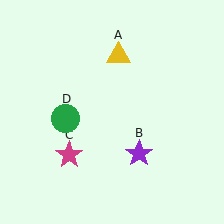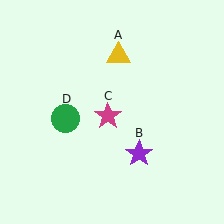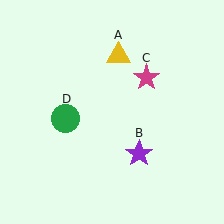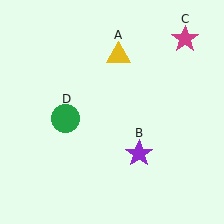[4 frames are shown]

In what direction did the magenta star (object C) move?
The magenta star (object C) moved up and to the right.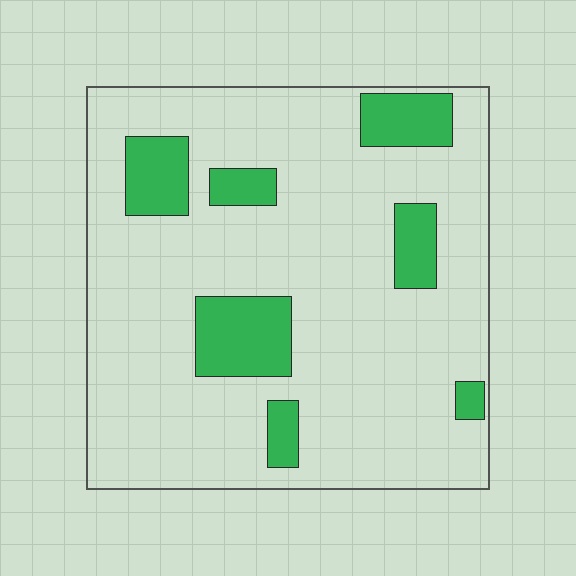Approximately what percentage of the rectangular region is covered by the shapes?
Approximately 15%.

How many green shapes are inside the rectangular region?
7.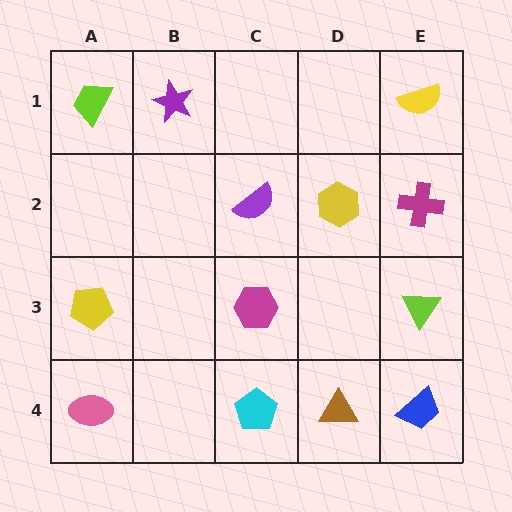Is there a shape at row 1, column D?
No, that cell is empty.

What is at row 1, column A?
A lime trapezoid.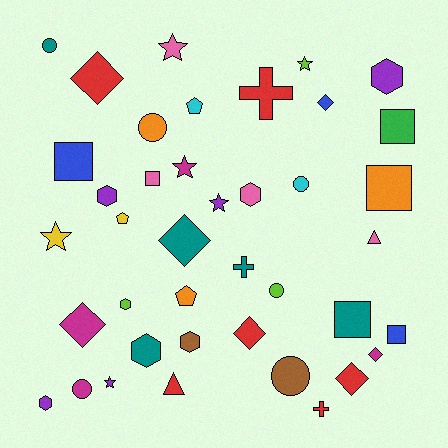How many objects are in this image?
There are 40 objects.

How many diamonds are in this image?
There are 7 diamonds.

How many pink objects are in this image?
There are 4 pink objects.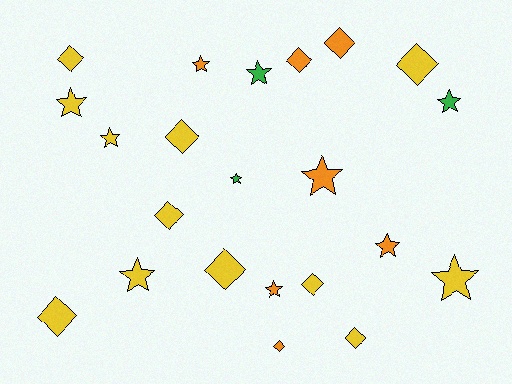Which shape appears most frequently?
Diamond, with 11 objects.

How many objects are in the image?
There are 22 objects.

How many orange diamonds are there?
There are 3 orange diamonds.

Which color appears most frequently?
Yellow, with 12 objects.